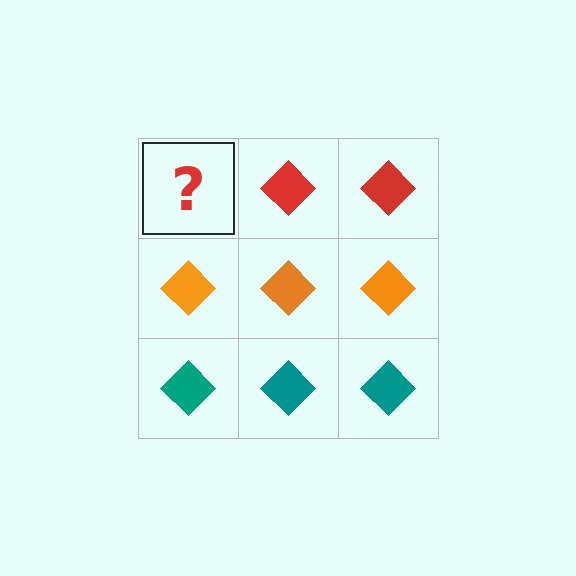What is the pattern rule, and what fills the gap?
The rule is that each row has a consistent color. The gap should be filled with a red diamond.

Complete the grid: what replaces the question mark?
The question mark should be replaced with a red diamond.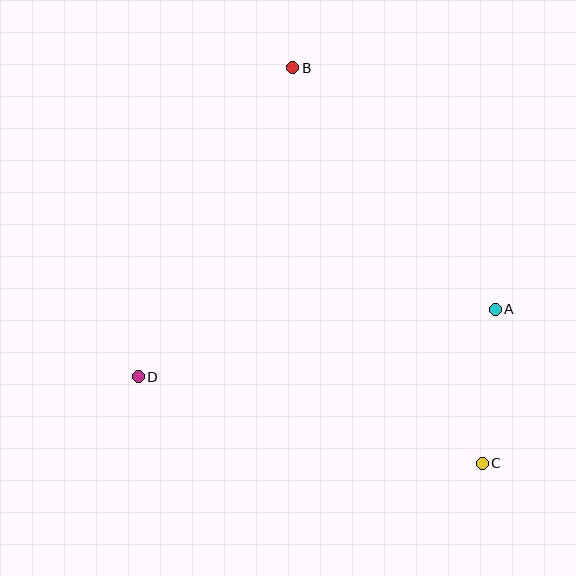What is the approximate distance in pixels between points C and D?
The distance between C and D is approximately 355 pixels.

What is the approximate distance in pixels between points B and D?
The distance between B and D is approximately 345 pixels.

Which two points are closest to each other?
Points A and C are closest to each other.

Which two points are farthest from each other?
Points B and C are farthest from each other.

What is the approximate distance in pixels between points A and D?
The distance between A and D is approximately 363 pixels.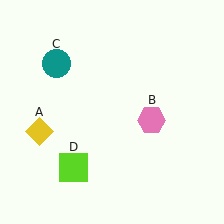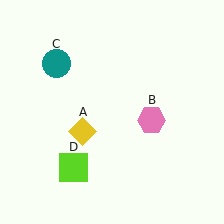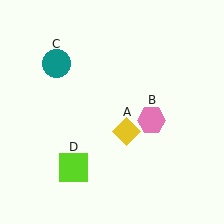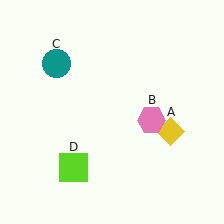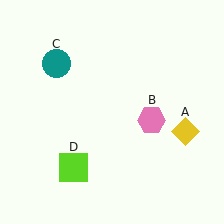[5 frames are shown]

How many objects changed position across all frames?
1 object changed position: yellow diamond (object A).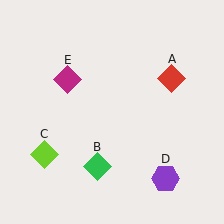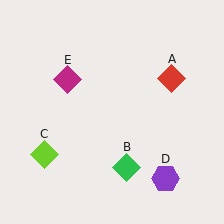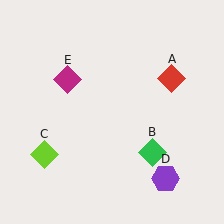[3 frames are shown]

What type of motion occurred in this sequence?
The green diamond (object B) rotated counterclockwise around the center of the scene.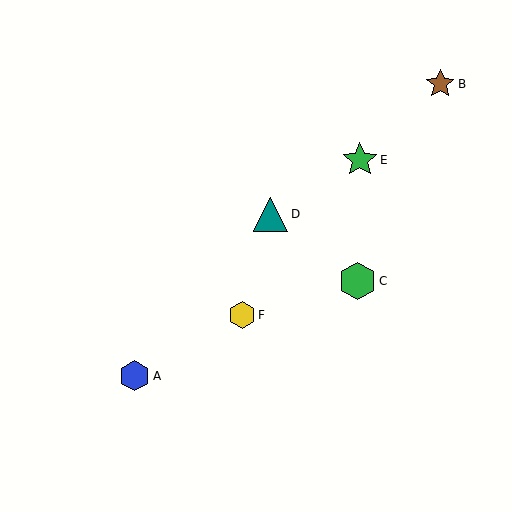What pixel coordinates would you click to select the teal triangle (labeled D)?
Click at (271, 214) to select the teal triangle D.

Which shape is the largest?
The green hexagon (labeled C) is the largest.